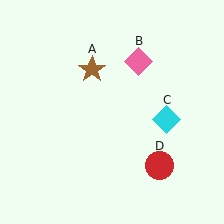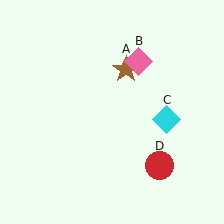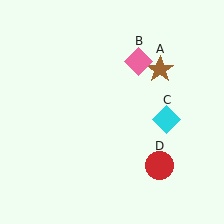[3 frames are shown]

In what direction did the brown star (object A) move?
The brown star (object A) moved right.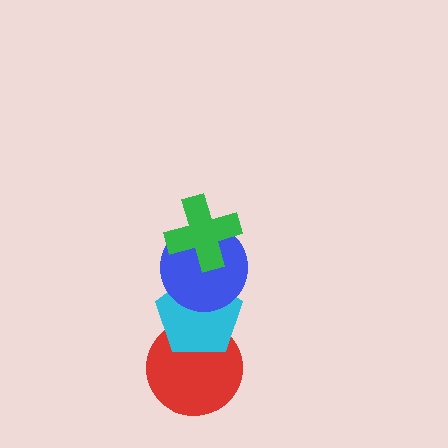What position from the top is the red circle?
The red circle is 4th from the top.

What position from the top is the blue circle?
The blue circle is 2nd from the top.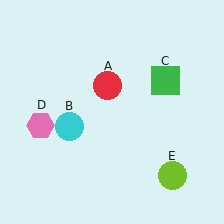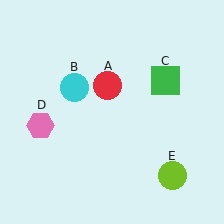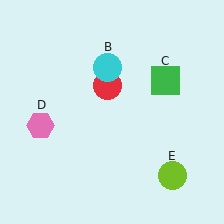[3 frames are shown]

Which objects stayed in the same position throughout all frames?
Red circle (object A) and green square (object C) and pink hexagon (object D) and lime circle (object E) remained stationary.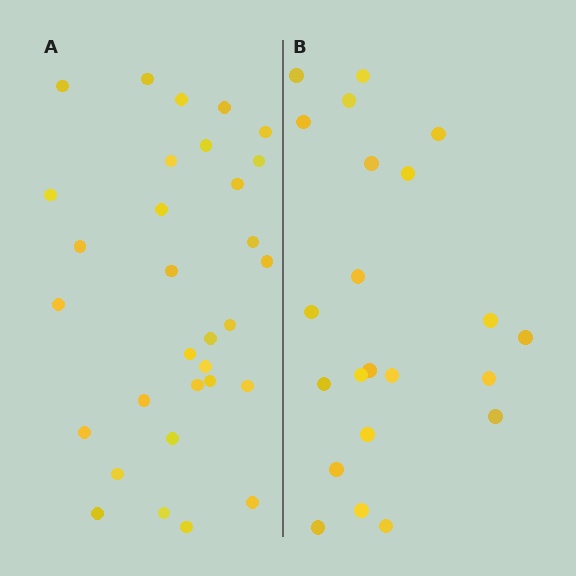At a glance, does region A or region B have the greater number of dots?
Region A (the left region) has more dots.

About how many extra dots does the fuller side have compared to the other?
Region A has roughly 8 or so more dots than region B.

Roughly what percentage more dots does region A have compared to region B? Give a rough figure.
About 40% more.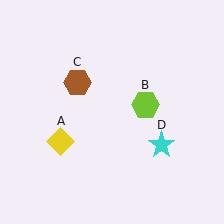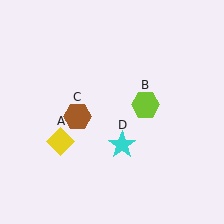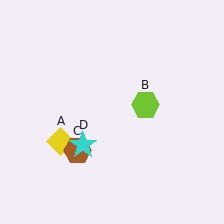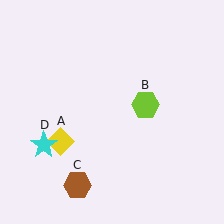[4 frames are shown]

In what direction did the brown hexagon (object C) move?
The brown hexagon (object C) moved down.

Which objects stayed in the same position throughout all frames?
Yellow diamond (object A) and lime hexagon (object B) remained stationary.